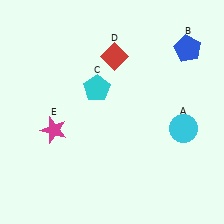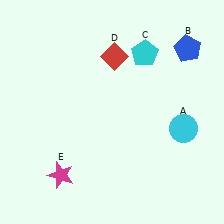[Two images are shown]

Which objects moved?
The objects that moved are: the cyan pentagon (C), the magenta star (E).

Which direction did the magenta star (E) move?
The magenta star (E) moved down.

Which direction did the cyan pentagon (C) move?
The cyan pentagon (C) moved right.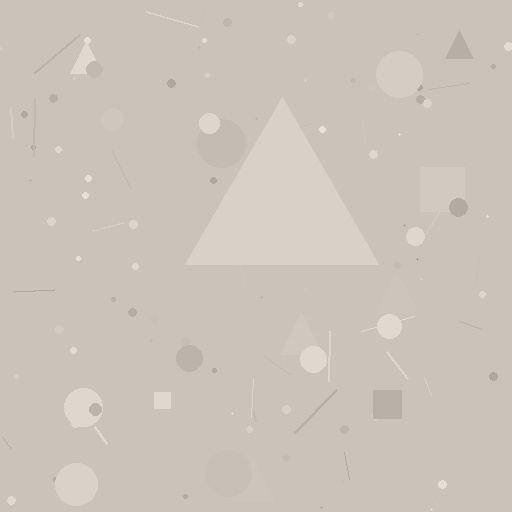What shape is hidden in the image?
A triangle is hidden in the image.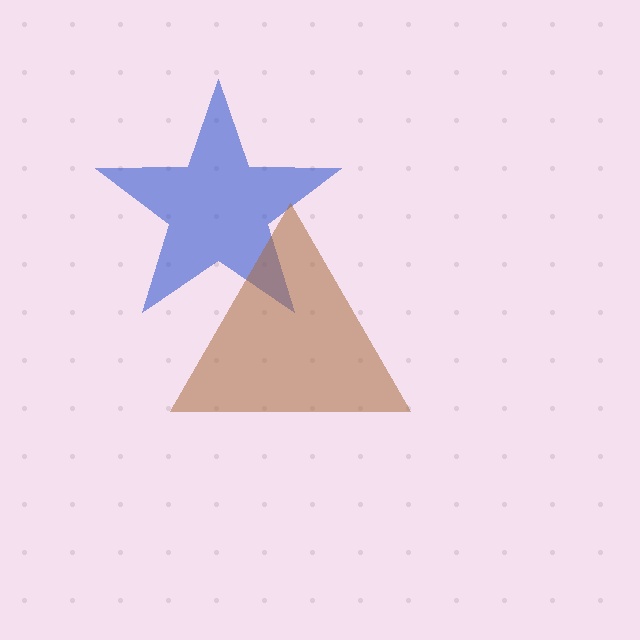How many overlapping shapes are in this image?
There are 2 overlapping shapes in the image.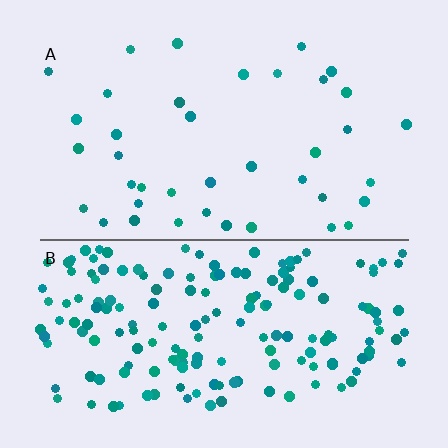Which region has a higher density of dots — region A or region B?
B (the bottom).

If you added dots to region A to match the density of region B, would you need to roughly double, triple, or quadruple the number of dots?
Approximately quadruple.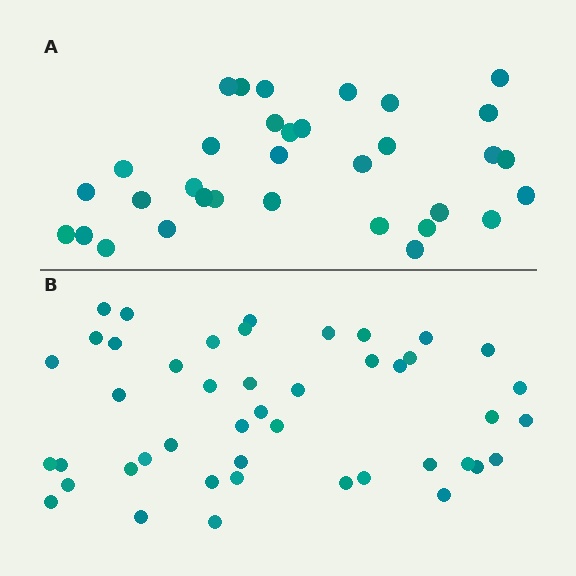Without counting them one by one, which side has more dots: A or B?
Region B (the bottom region) has more dots.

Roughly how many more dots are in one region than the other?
Region B has roughly 12 or so more dots than region A.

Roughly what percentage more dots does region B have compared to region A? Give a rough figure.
About 35% more.